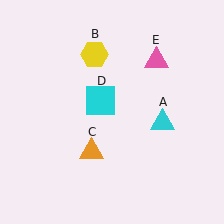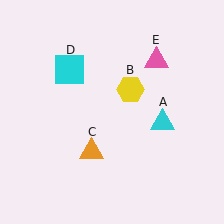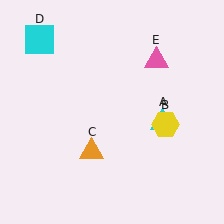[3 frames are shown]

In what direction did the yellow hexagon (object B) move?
The yellow hexagon (object B) moved down and to the right.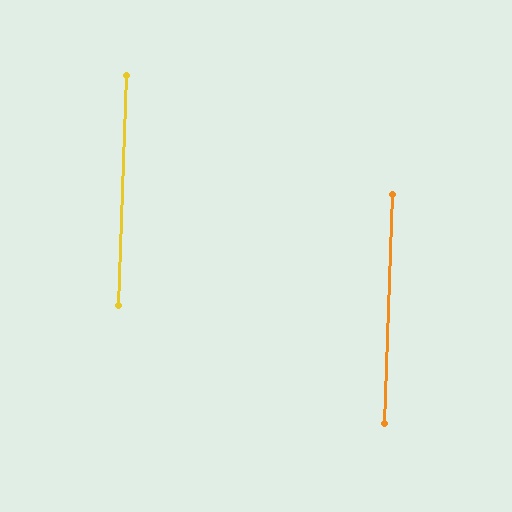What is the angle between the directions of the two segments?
Approximately 0 degrees.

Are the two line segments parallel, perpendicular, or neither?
Parallel — their directions differ by only 0.1°.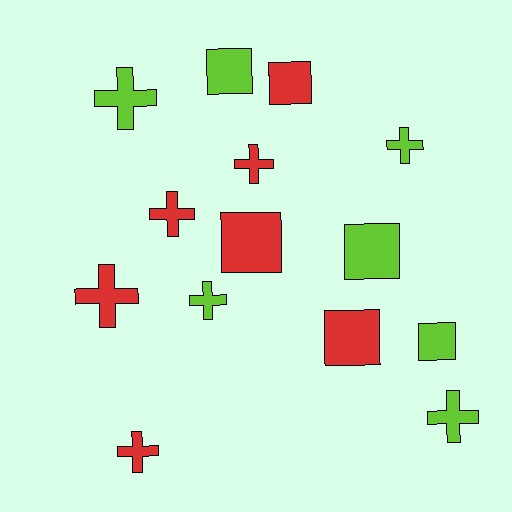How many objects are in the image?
There are 14 objects.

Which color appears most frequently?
Red, with 7 objects.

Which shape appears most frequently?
Cross, with 8 objects.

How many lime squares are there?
There are 3 lime squares.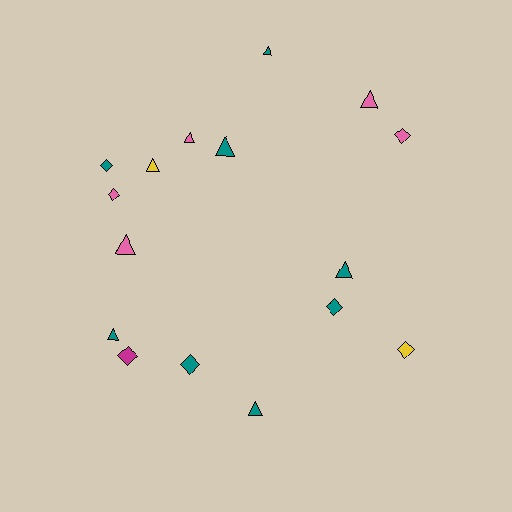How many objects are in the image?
There are 16 objects.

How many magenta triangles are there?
There are no magenta triangles.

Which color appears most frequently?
Teal, with 8 objects.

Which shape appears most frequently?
Triangle, with 9 objects.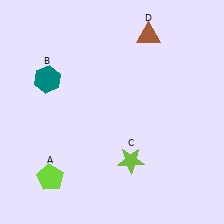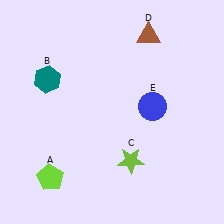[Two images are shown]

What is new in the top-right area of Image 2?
A blue circle (E) was added in the top-right area of Image 2.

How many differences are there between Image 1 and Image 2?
There is 1 difference between the two images.